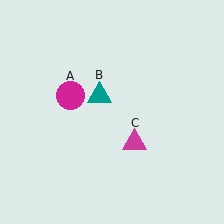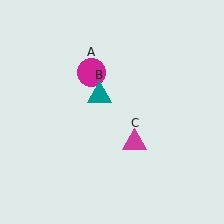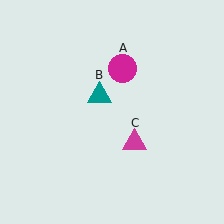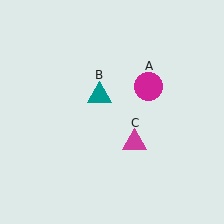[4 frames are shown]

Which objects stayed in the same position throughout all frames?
Teal triangle (object B) and magenta triangle (object C) remained stationary.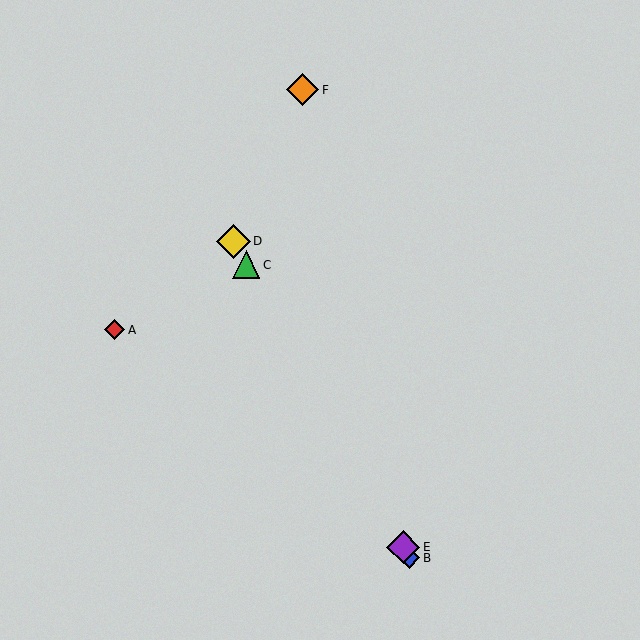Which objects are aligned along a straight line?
Objects B, C, D, E are aligned along a straight line.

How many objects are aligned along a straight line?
4 objects (B, C, D, E) are aligned along a straight line.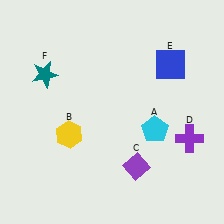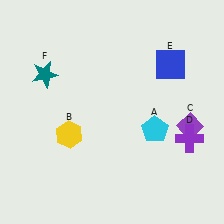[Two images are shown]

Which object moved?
The purple diamond (C) moved right.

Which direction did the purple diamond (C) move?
The purple diamond (C) moved right.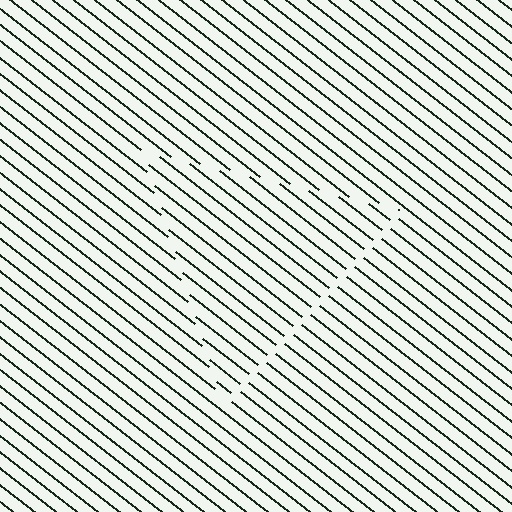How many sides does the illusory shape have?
3 sides — the line-ends trace a triangle.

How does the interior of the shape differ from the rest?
The interior of the shape contains the same grating, shifted by half a period — the contour is defined by the phase discontinuity where line-ends from the inner and outer gratings abut.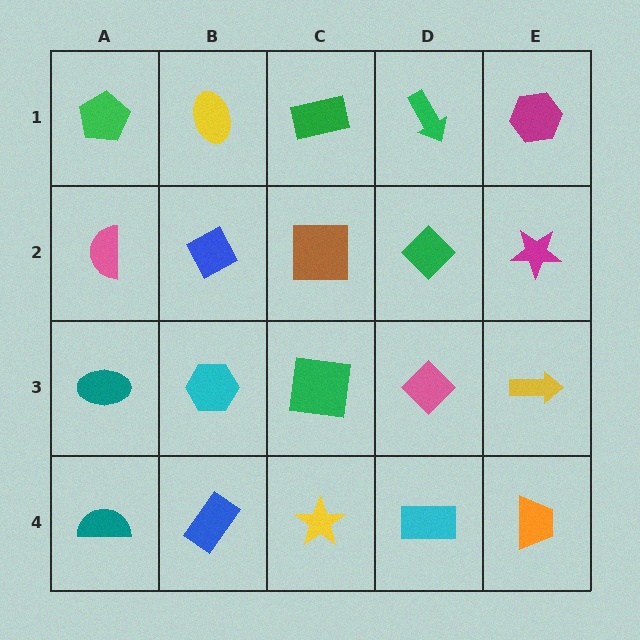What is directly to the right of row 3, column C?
A pink diamond.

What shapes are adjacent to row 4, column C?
A green square (row 3, column C), a blue rectangle (row 4, column B), a cyan rectangle (row 4, column D).